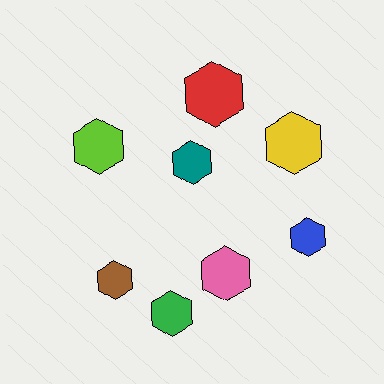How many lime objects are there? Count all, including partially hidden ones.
There is 1 lime object.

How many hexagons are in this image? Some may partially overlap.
There are 8 hexagons.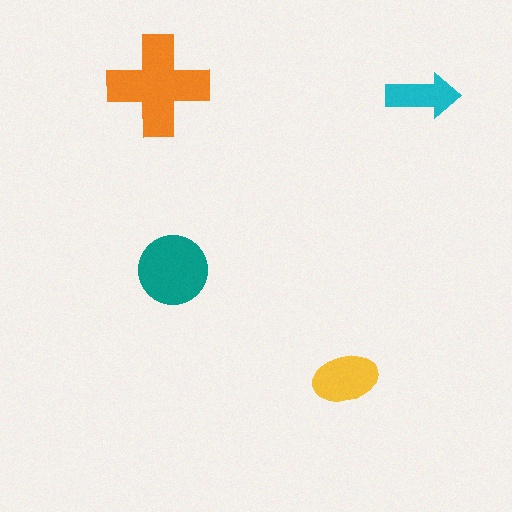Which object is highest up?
The orange cross is topmost.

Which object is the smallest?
The cyan arrow.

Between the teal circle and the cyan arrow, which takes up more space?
The teal circle.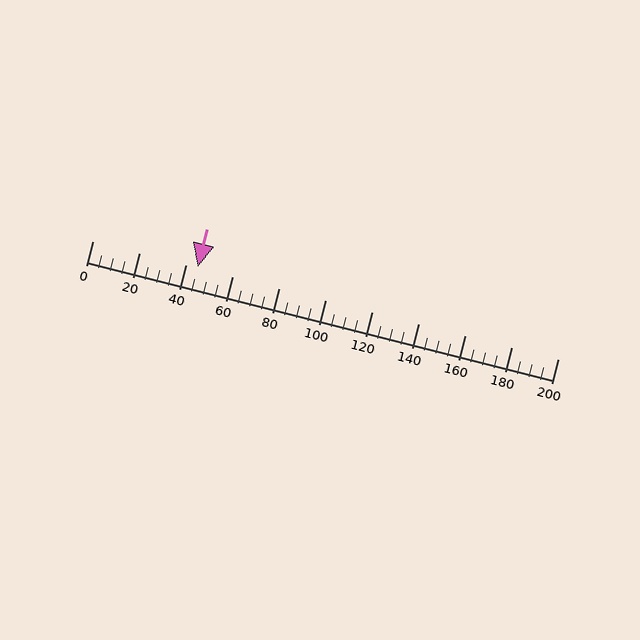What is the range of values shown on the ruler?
The ruler shows values from 0 to 200.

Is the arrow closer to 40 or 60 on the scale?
The arrow is closer to 40.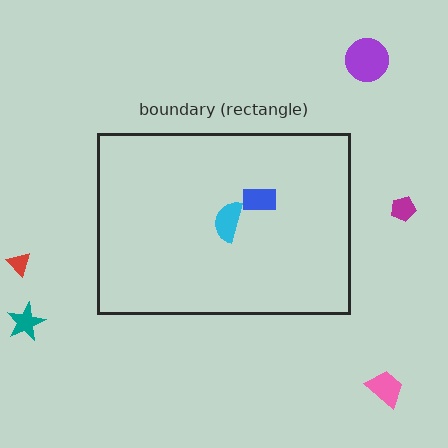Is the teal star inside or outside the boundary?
Outside.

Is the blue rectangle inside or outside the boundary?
Inside.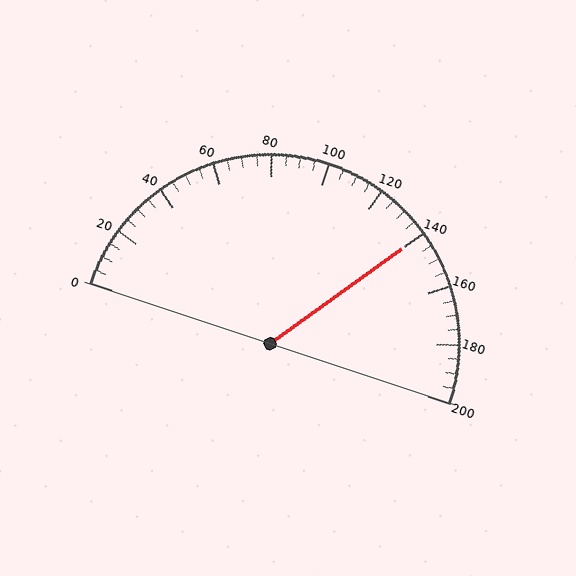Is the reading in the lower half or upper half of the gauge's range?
The reading is in the upper half of the range (0 to 200).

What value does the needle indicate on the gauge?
The needle indicates approximately 140.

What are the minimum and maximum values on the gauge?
The gauge ranges from 0 to 200.